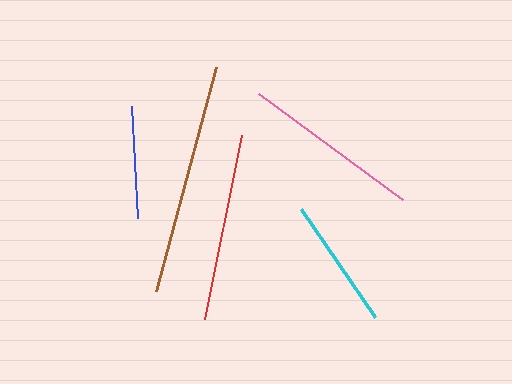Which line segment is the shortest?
The blue line is the shortest at approximately 112 pixels.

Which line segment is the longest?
The brown line is the longest at approximately 232 pixels.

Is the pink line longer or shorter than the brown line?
The brown line is longer than the pink line.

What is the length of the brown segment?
The brown segment is approximately 232 pixels long.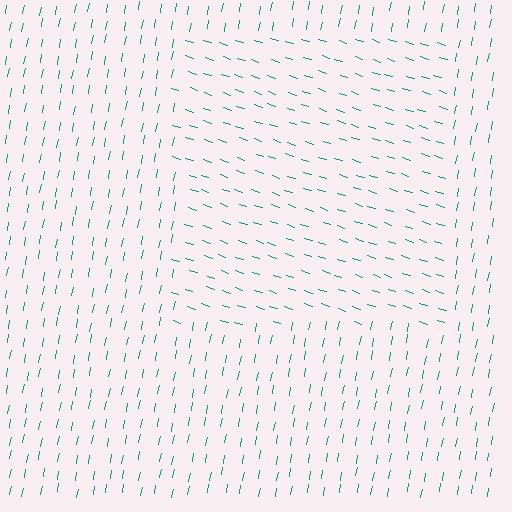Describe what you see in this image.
The image is filled with small teal line segments. A rectangle region in the image has lines oriented differently from the surrounding lines, creating a visible texture boundary.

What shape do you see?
I see a rectangle.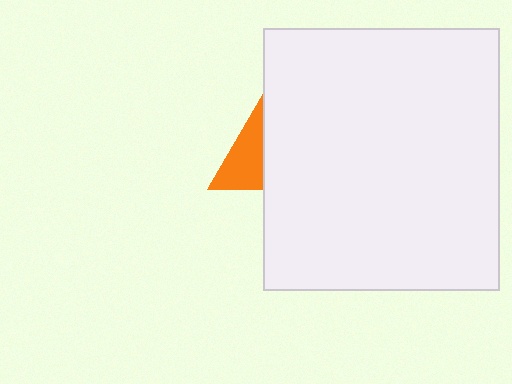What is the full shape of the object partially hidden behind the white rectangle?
The partially hidden object is an orange triangle.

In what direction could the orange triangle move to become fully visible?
The orange triangle could move left. That would shift it out from behind the white rectangle entirely.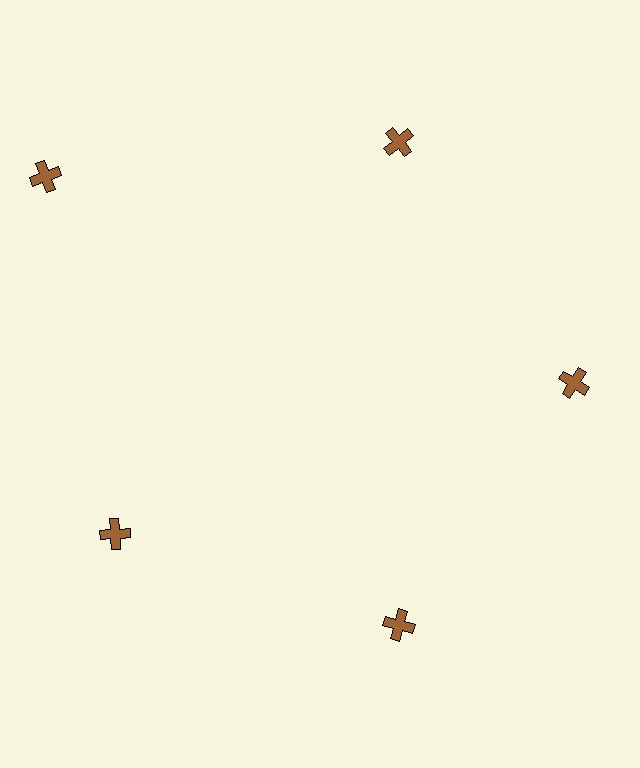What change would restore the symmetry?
The symmetry would be restored by moving it inward, back onto the ring so that all 5 crosses sit at equal angles and equal distance from the center.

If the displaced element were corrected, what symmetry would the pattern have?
It would have 5-fold rotational symmetry — the pattern would map onto itself every 72 degrees.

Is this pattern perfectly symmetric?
No. The 5 brown crosses are arranged in a ring, but one element near the 10 o'clock position is pushed outward from the center, breaking the 5-fold rotational symmetry.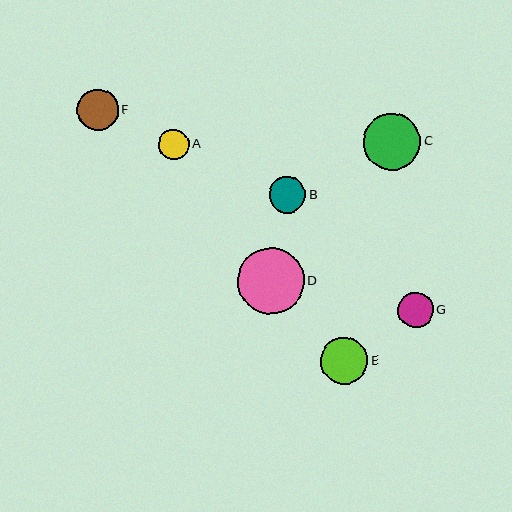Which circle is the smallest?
Circle A is the smallest with a size of approximately 30 pixels.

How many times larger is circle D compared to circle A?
Circle D is approximately 2.2 times the size of circle A.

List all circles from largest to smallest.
From largest to smallest: D, C, E, F, B, G, A.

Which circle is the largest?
Circle D is the largest with a size of approximately 66 pixels.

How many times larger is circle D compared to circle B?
Circle D is approximately 1.8 times the size of circle B.